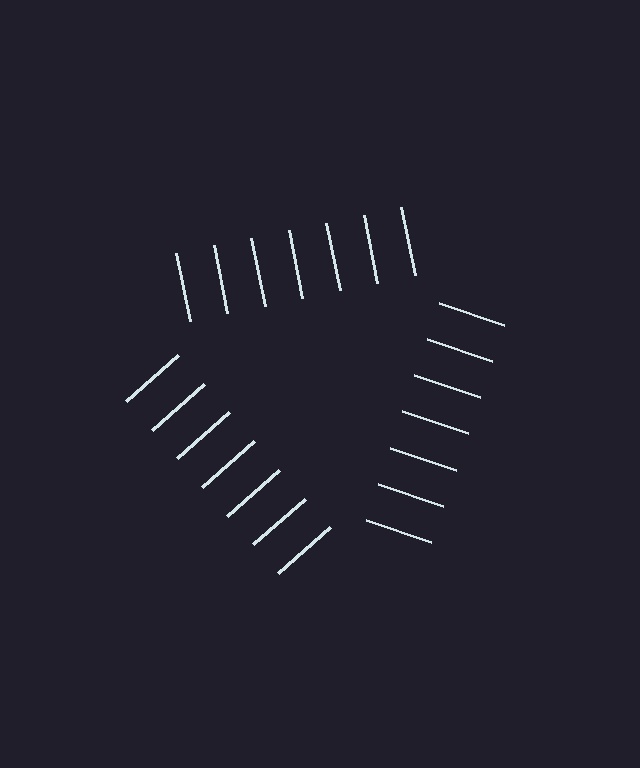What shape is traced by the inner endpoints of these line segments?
An illusory triangle — the line segments terminate on its edges but no continuous stroke is drawn.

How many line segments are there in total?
21 — 7 along each of the 3 edges.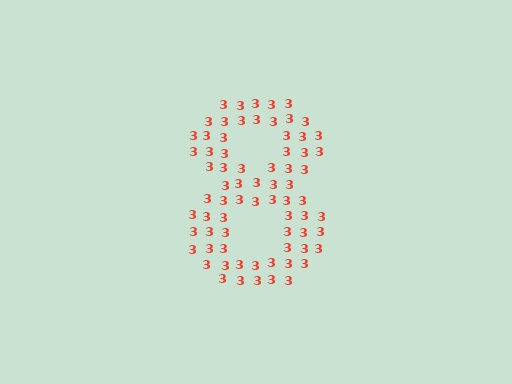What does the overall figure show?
The overall figure shows the digit 8.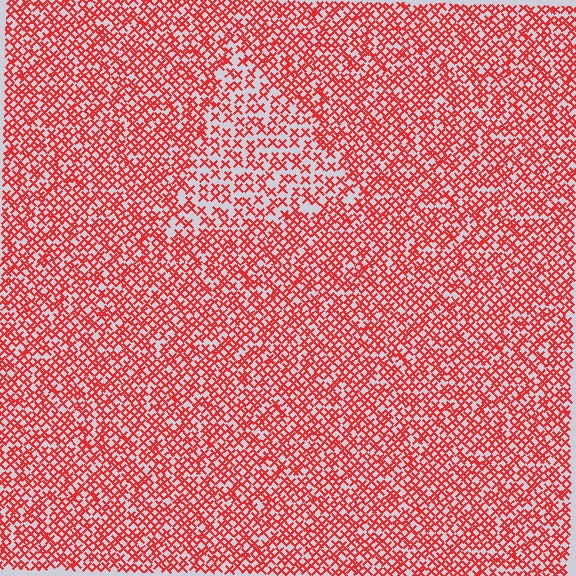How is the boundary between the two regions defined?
The boundary is defined by a change in element density (approximately 1.7x ratio). All elements are the same color, size, and shape.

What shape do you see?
I see a triangle.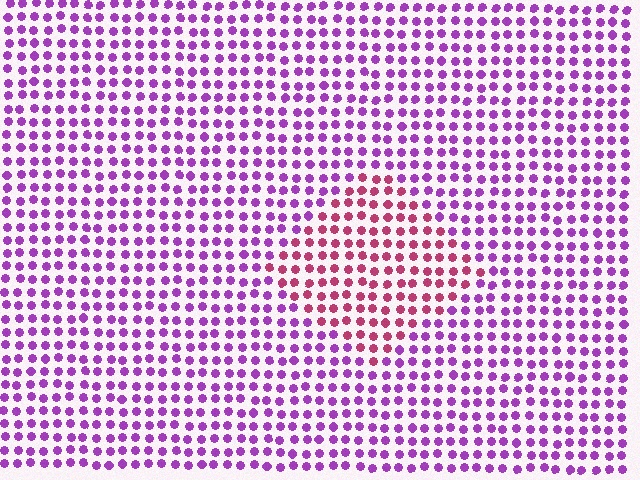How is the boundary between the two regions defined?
The boundary is defined purely by a slight shift in hue (about 46 degrees). Spacing, size, and orientation are identical on both sides.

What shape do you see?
I see a diamond.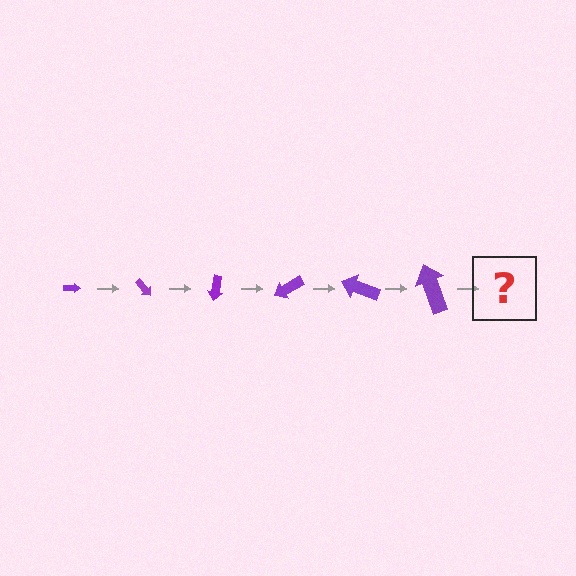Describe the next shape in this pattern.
It should be an arrow, larger than the previous one and rotated 300 degrees from the start.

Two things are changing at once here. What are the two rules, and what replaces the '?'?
The two rules are that the arrow grows larger each step and it rotates 50 degrees each step. The '?' should be an arrow, larger than the previous one and rotated 300 degrees from the start.